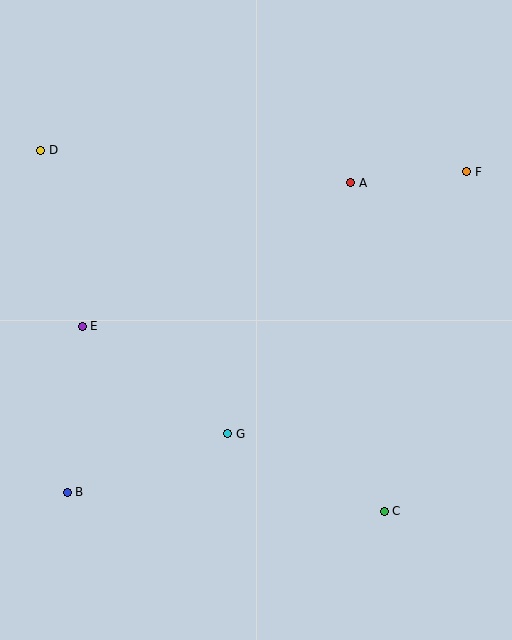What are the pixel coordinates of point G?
Point G is at (228, 434).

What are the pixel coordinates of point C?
Point C is at (384, 511).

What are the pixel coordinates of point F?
Point F is at (467, 172).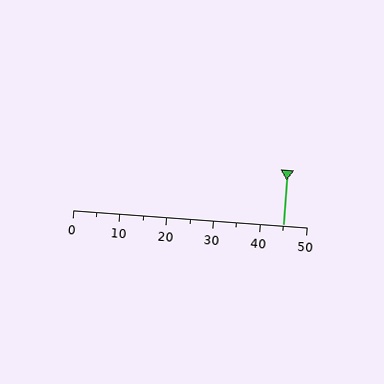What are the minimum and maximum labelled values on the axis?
The axis runs from 0 to 50.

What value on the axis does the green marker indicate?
The marker indicates approximately 45.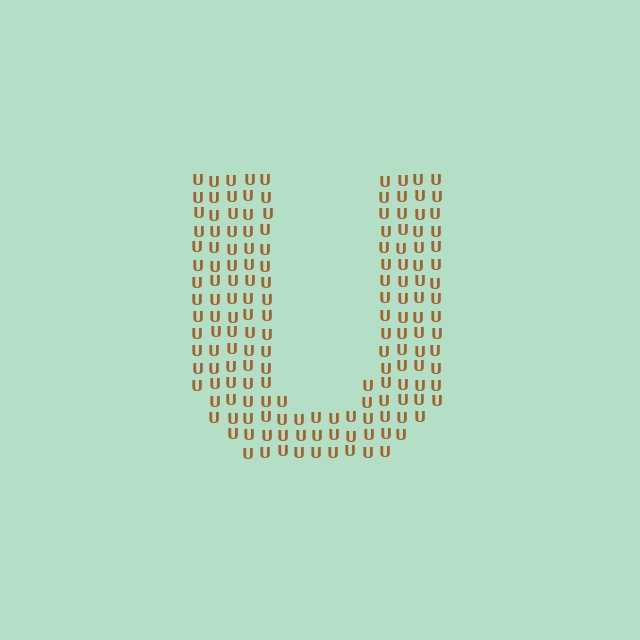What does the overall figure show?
The overall figure shows the letter U.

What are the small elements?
The small elements are letter U's.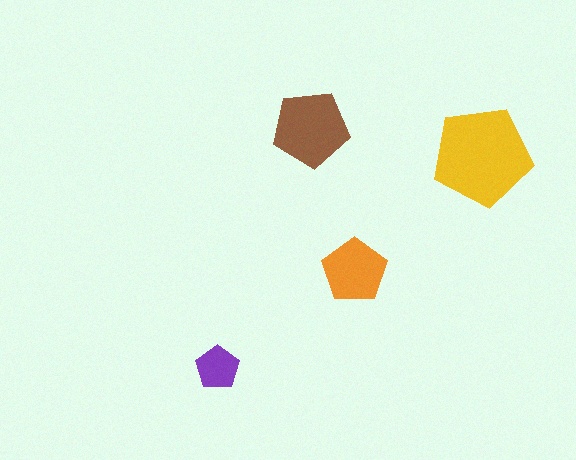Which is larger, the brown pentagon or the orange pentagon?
The brown one.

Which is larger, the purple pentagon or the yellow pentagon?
The yellow one.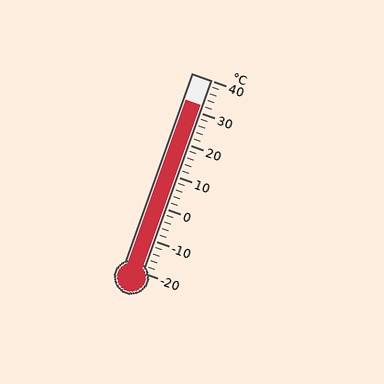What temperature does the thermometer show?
The thermometer shows approximately 32°C.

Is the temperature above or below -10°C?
The temperature is above -10°C.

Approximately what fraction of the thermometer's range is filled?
The thermometer is filled to approximately 85% of its range.